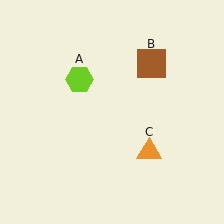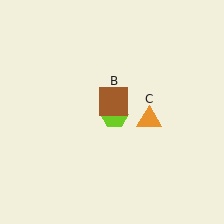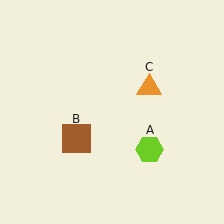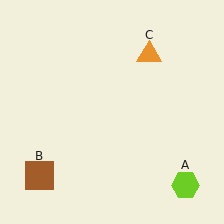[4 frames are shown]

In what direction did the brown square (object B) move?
The brown square (object B) moved down and to the left.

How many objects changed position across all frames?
3 objects changed position: lime hexagon (object A), brown square (object B), orange triangle (object C).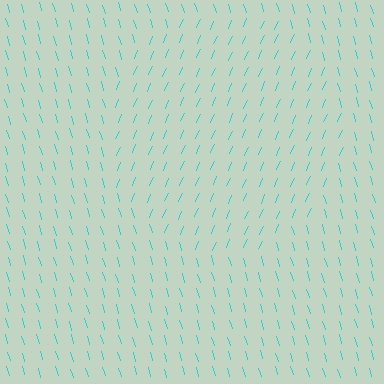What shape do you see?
I see a circle.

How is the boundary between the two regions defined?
The boundary is defined purely by a change in line orientation (approximately 40 degrees difference). All lines are the same color and thickness.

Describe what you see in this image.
The image is filled with small cyan line segments. A circle region in the image has lines oriented differently from the surrounding lines, creating a visible texture boundary.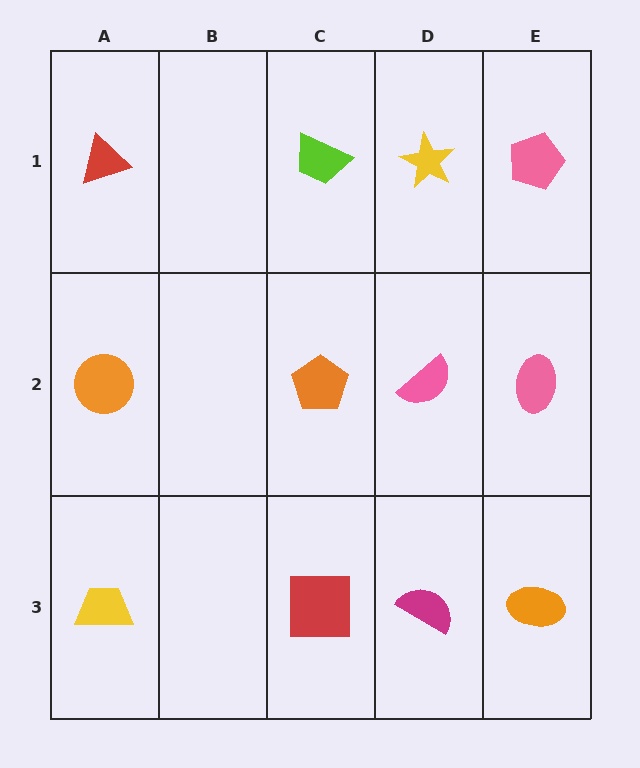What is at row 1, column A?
A red triangle.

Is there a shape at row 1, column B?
No, that cell is empty.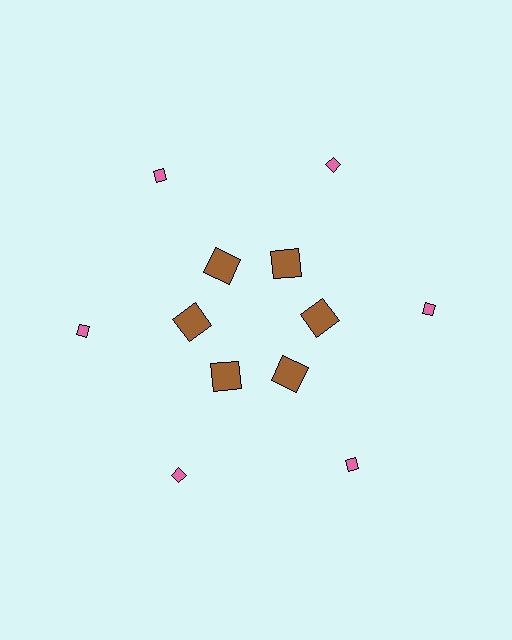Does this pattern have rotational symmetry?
Yes, this pattern has 6-fold rotational symmetry. It looks the same after rotating 60 degrees around the center.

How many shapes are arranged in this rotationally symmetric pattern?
There are 12 shapes, arranged in 6 groups of 2.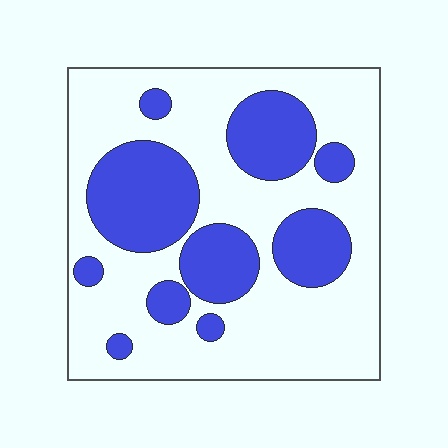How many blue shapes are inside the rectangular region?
10.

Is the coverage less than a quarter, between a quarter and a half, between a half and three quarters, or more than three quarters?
Between a quarter and a half.